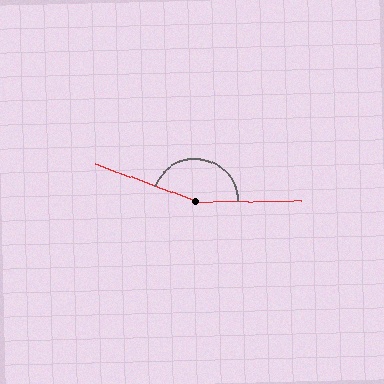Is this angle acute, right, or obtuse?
It is obtuse.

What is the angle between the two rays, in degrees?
Approximately 159 degrees.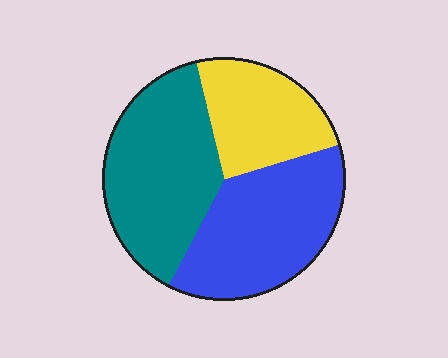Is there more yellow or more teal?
Teal.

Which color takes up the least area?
Yellow, at roughly 25%.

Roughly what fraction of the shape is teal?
Teal takes up between a third and a half of the shape.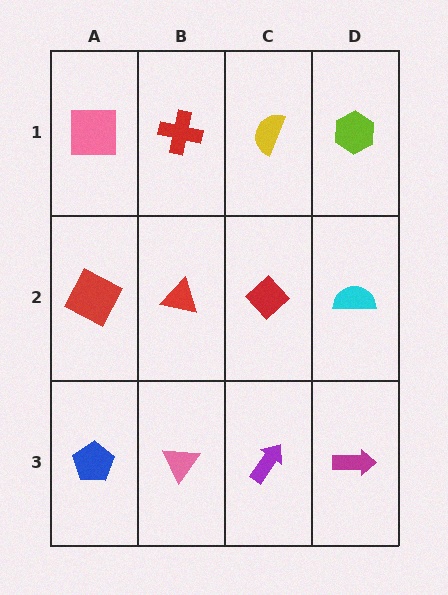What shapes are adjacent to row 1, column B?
A red triangle (row 2, column B), a pink square (row 1, column A), a yellow semicircle (row 1, column C).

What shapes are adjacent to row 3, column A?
A red square (row 2, column A), a pink triangle (row 3, column B).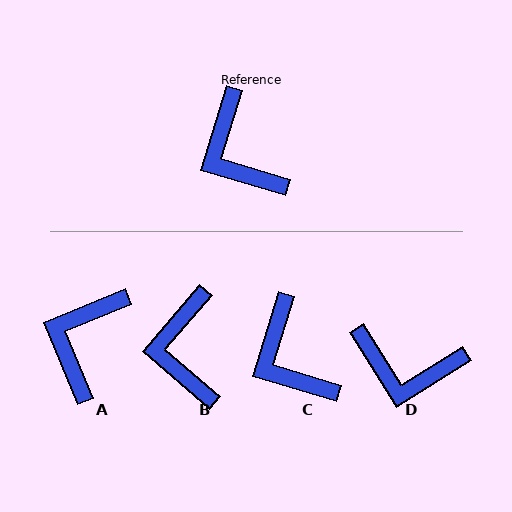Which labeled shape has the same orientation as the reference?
C.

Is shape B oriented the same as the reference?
No, it is off by about 24 degrees.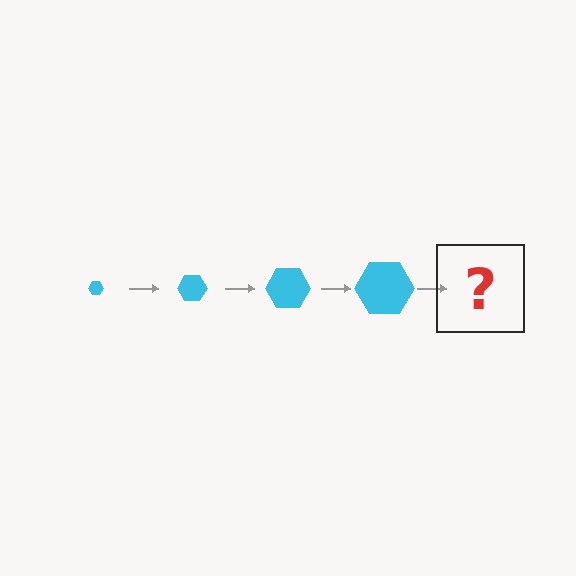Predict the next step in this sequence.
The next step is a cyan hexagon, larger than the previous one.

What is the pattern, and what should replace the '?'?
The pattern is that the hexagon gets progressively larger each step. The '?' should be a cyan hexagon, larger than the previous one.